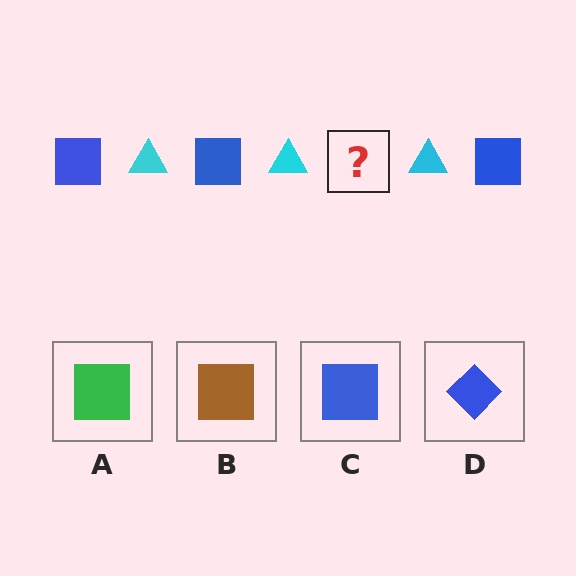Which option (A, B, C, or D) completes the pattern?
C.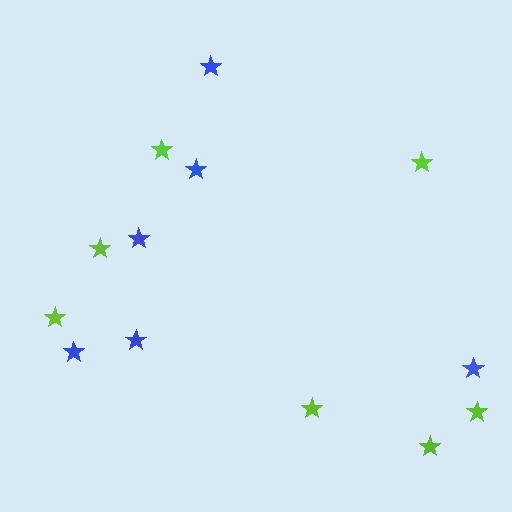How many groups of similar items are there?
There are 2 groups: one group of lime stars (7) and one group of blue stars (6).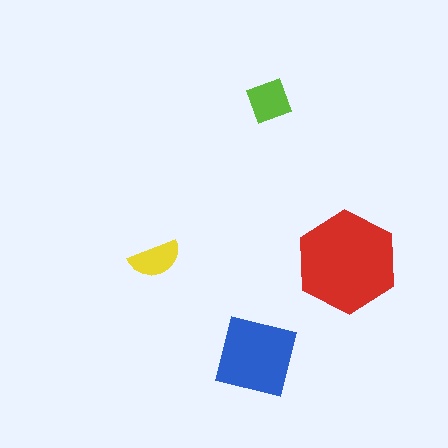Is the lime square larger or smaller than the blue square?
Smaller.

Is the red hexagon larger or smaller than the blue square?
Larger.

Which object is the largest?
The red hexagon.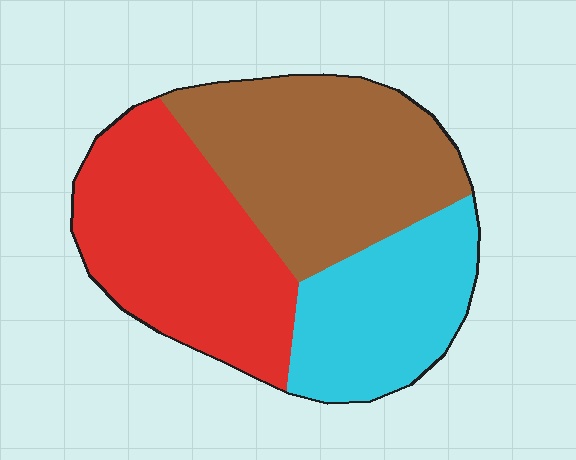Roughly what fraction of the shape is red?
Red covers about 35% of the shape.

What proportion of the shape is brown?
Brown covers 38% of the shape.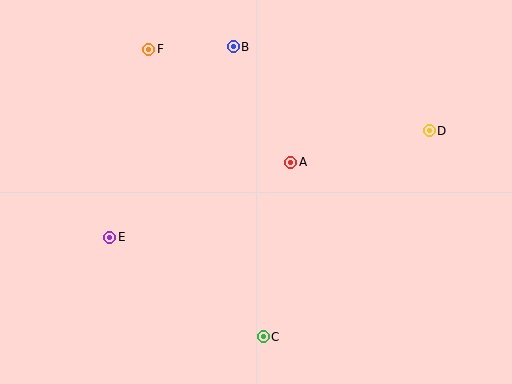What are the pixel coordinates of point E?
Point E is at (110, 237).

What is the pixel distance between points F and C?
The distance between F and C is 310 pixels.